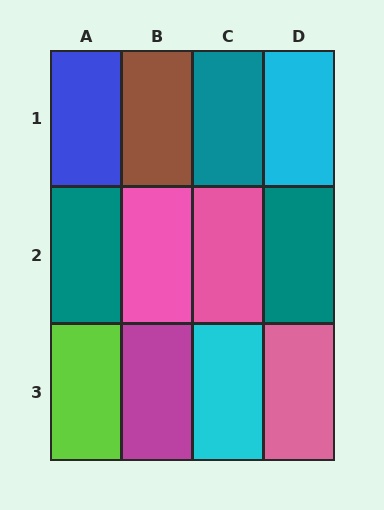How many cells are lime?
1 cell is lime.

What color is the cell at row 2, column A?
Teal.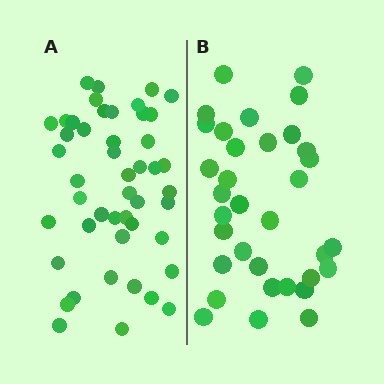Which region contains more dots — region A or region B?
Region A (the left region) has more dots.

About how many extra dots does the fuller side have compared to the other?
Region A has approximately 15 more dots than region B.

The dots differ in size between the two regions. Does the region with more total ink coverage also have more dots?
No. Region B has more total ink coverage because its dots are larger, but region A actually contains more individual dots. Total area can be misleading — the number of items is what matters here.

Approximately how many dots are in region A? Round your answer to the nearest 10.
About 50 dots. (The exact count is 47, which rounds to 50.)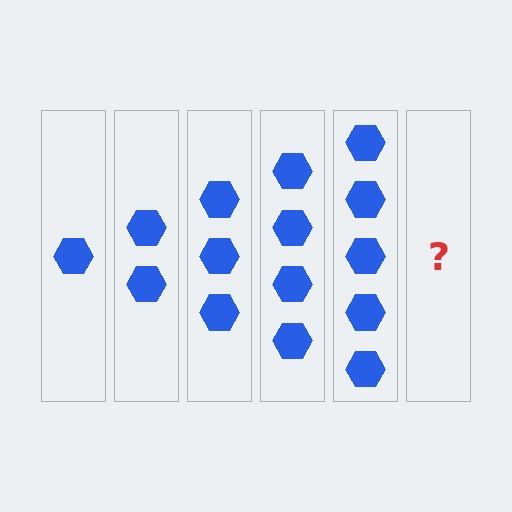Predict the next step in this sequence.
The next step is 6 hexagons.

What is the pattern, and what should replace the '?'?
The pattern is that each step adds one more hexagon. The '?' should be 6 hexagons.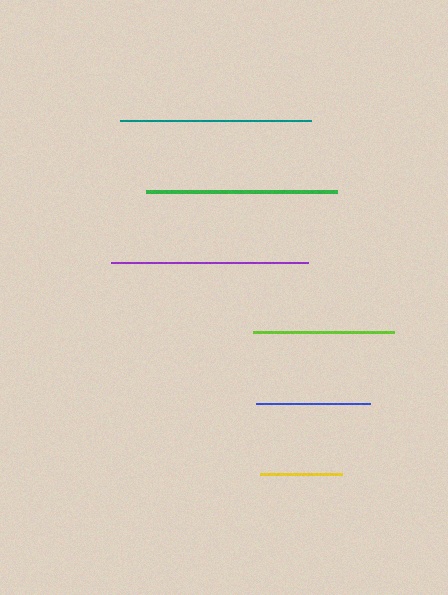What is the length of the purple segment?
The purple segment is approximately 196 pixels long.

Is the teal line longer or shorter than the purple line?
The purple line is longer than the teal line.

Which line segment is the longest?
The purple line is the longest at approximately 196 pixels.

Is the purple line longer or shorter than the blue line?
The purple line is longer than the blue line.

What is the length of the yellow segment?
The yellow segment is approximately 82 pixels long.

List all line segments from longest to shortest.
From longest to shortest: purple, green, teal, lime, blue, yellow.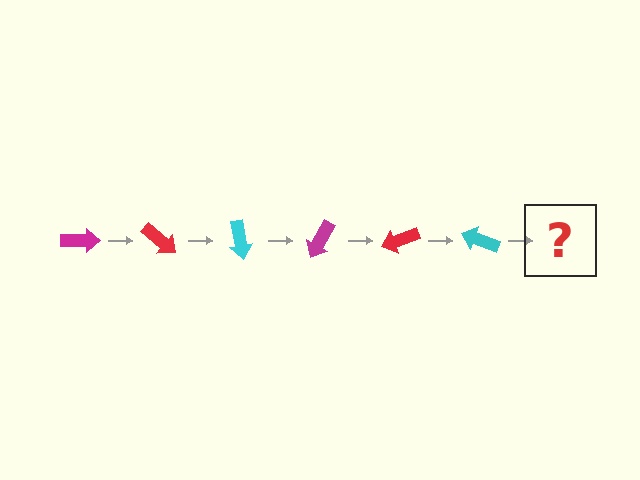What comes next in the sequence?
The next element should be a magenta arrow, rotated 240 degrees from the start.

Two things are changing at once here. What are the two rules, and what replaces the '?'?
The two rules are that it rotates 40 degrees each step and the color cycles through magenta, red, and cyan. The '?' should be a magenta arrow, rotated 240 degrees from the start.